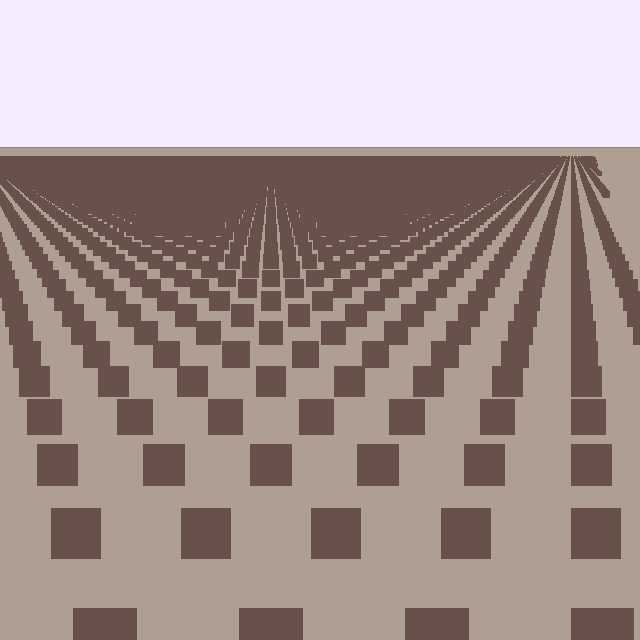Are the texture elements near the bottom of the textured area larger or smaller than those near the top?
Larger. Near the bottom, elements are closer to the viewer and appear at a bigger on-screen size.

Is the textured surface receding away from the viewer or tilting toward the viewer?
The surface is receding away from the viewer. Texture elements get smaller and denser toward the top.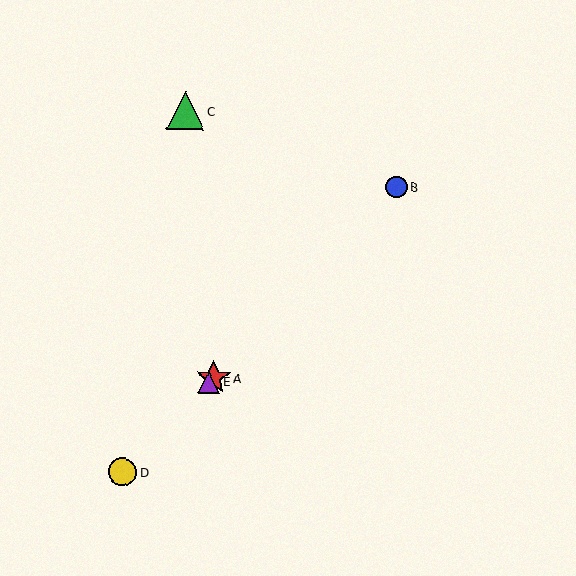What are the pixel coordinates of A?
Object A is at (213, 378).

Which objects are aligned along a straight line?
Objects A, B, D, E are aligned along a straight line.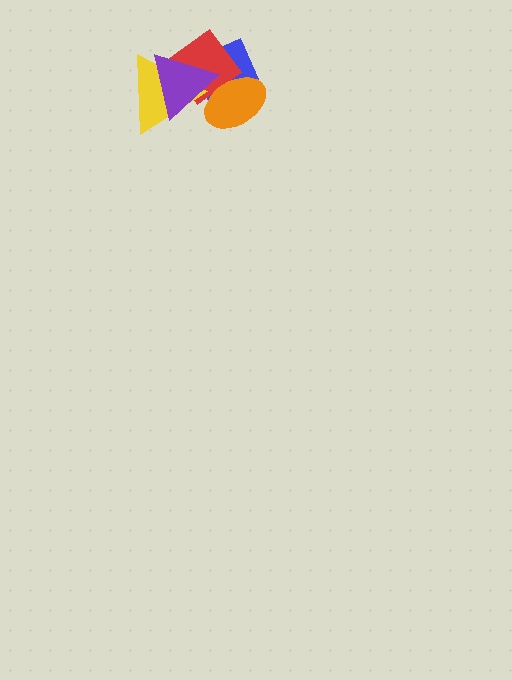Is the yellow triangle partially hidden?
Yes, it is partially covered by another shape.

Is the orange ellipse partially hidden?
Yes, it is partially covered by another shape.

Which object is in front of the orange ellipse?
The purple triangle is in front of the orange ellipse.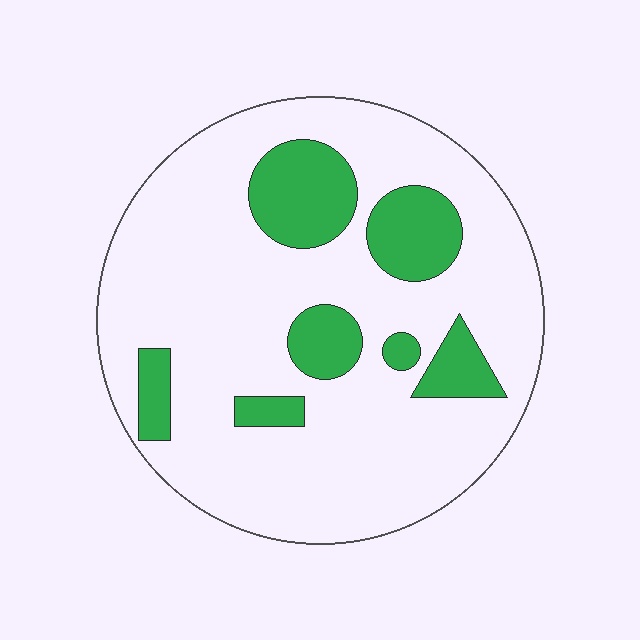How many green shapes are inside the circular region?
7.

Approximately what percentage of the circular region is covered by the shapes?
Approximately 20%.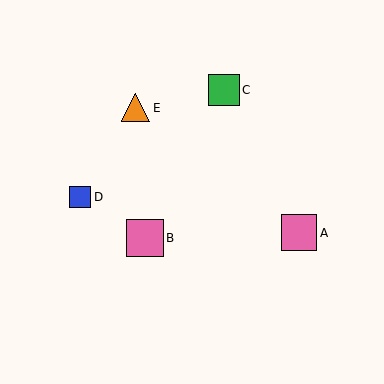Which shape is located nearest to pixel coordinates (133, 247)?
The pink square (labeled B) at (145, 238) is nearest to that location.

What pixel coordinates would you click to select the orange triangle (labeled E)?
Click at (136, 108) to select the orange triangle E.